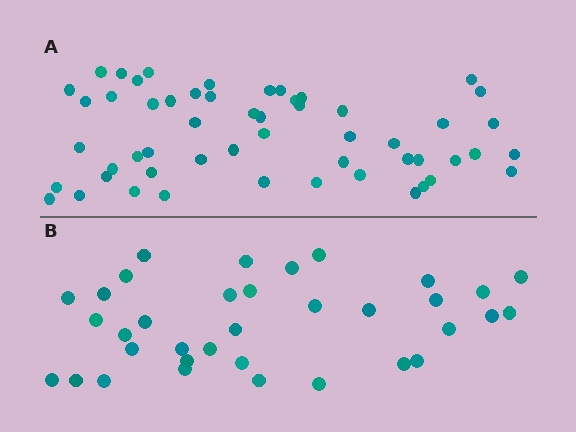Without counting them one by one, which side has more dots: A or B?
Region A (the top region) has more dots.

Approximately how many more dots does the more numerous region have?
Region A has approximately 20 more dots than region B.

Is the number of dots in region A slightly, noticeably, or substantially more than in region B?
Region A has substantially more. The ratio is roughly 1.5 to 1.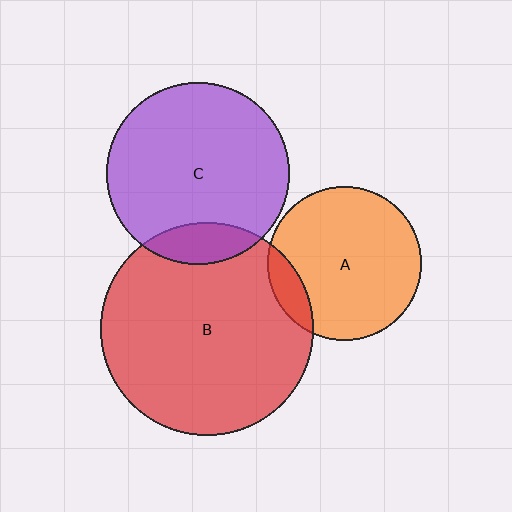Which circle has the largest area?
Circle B (red).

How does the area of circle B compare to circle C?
Approximately 1.4 times.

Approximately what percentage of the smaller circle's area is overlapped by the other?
Approximately 10%.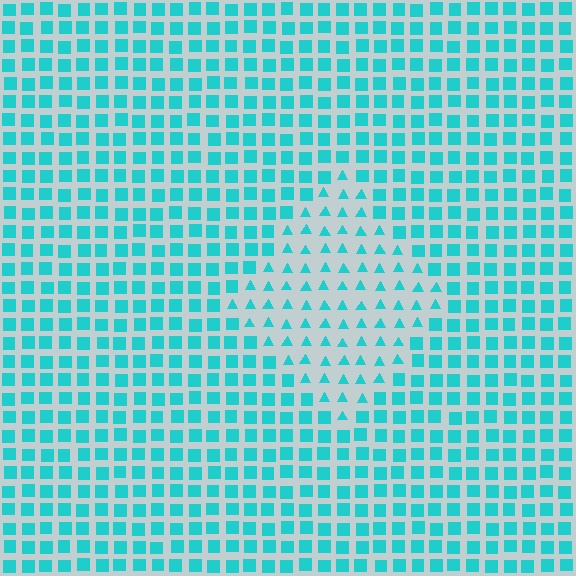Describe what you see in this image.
The image is filled with small cyan elements arranged in a uniform grid. A diamond-shaped region contains triangles, while the surrounding area contains squares. The boundary is defined purely by the change in element shape.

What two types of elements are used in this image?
The image uses triangles inside the diamond region and squares outside it.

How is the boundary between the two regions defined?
The boundary is defined by a change in element shape: triangles inside vs. squares outside. All elements share the same color and spacing.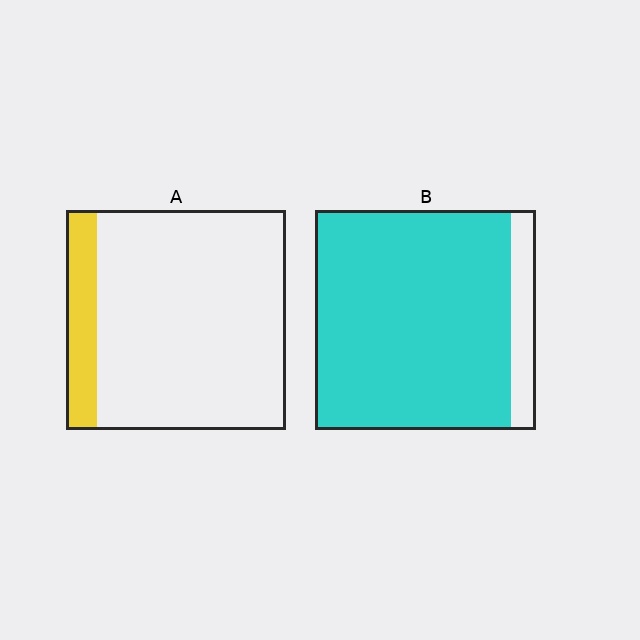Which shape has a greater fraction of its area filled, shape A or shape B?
Shape B.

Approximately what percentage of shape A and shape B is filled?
A is approximately 15% and B is approximately 90%.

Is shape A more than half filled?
No.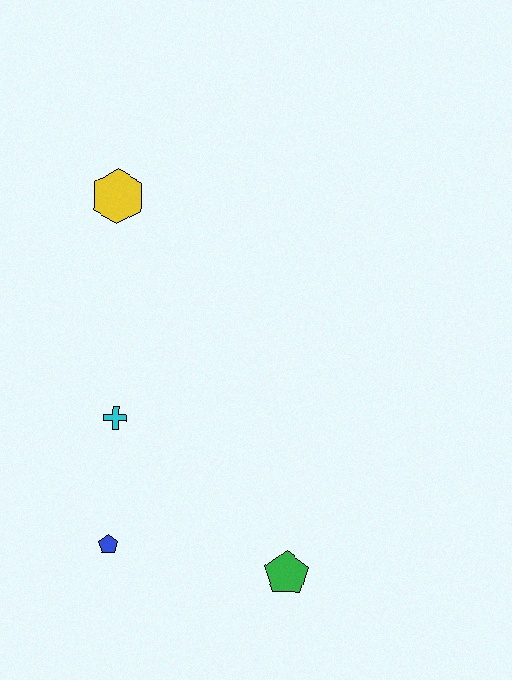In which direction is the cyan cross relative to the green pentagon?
The cyan cross is to the left of the green pentagon.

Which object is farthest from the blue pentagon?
The yellow hexagon is farthest from the blue pentagon.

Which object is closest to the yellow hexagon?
The cyan cross is closest to the yellow hexagon.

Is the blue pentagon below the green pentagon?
No